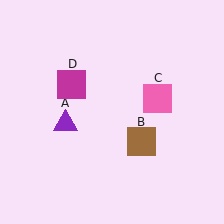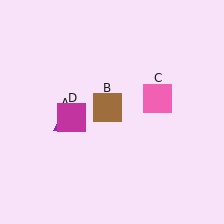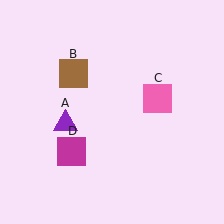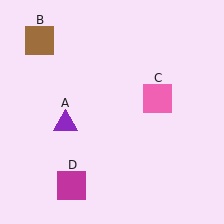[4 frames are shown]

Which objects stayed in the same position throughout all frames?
Purple triangle (object A) and pink square (object C) remained stationary.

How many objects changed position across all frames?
2 objects changed position: brown square (object B), magenta square (object D).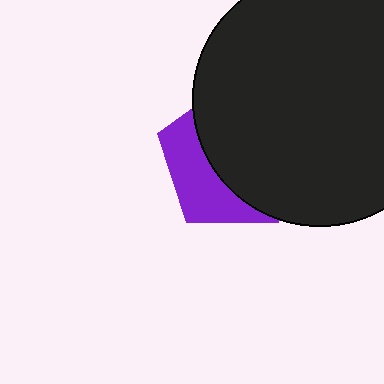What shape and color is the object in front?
The object in front is a black circle.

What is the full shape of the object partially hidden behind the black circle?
The partially hidden object is a purple pentagon.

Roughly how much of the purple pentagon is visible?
A small part of it is visible (roughly 36%).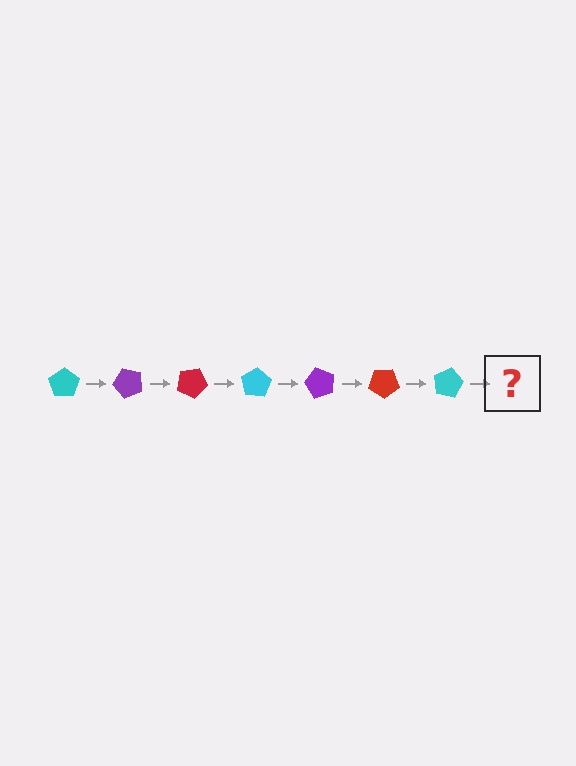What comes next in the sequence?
The next element should be a purple pentagon, rotated 350 degrees from the start.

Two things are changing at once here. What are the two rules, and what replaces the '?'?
The two rules are that it rotates 50 degrees each step and the color cycles through cyan, purple, and red. The '?' should be a purple pentagon, rotated 350 degrees from the start.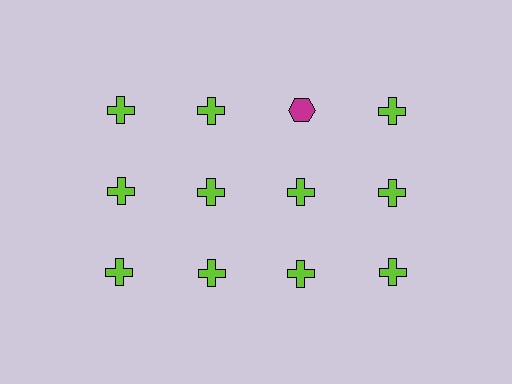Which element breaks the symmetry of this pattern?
The magenta hexagon in the top row, center column breaks the symmetry. All other shapes are lime crosses.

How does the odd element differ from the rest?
It differs in both color (magenta instead of lime) and shape (hexagon instead of cross).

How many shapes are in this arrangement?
There are 12 shapes arranged in a grid pattern.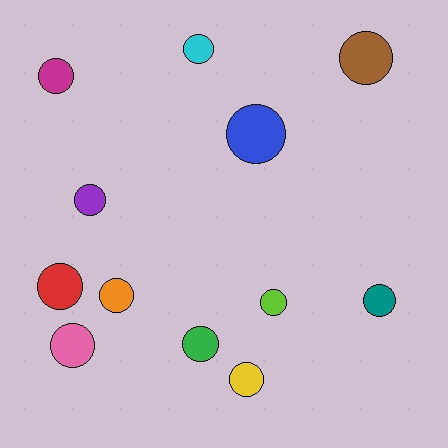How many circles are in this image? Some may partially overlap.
There are 12 circles.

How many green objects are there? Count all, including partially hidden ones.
There is 1 green object.